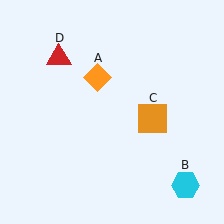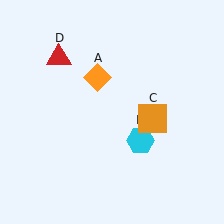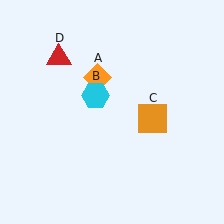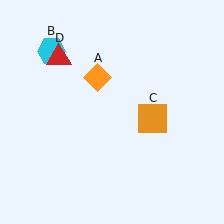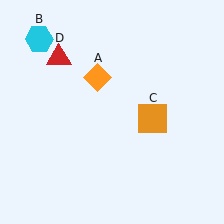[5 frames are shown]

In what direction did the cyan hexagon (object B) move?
The cyan hexagon (object B) moved up and to the left.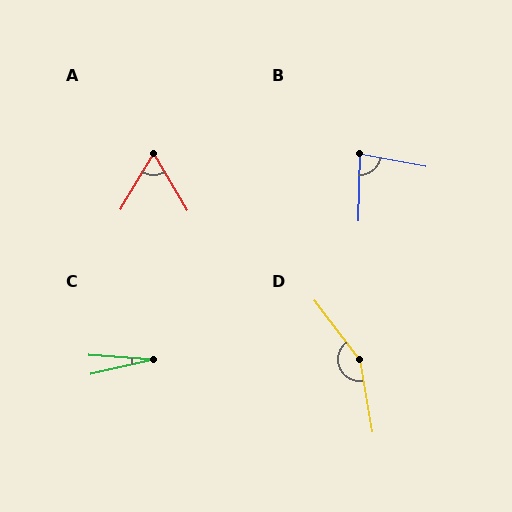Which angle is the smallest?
C, at approximately 18 degrees.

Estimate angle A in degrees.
Approximately 62 degrees.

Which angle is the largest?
D, at approximately 152 degrees.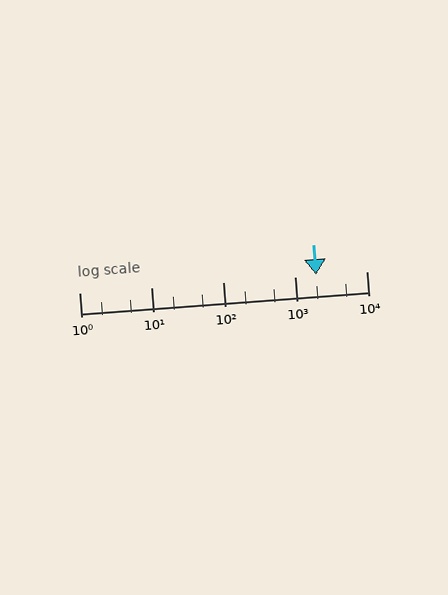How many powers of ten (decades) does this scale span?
The scale spans 4 decades, from 1 to 10000.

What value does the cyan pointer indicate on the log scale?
The pointer indicates approximately 2000.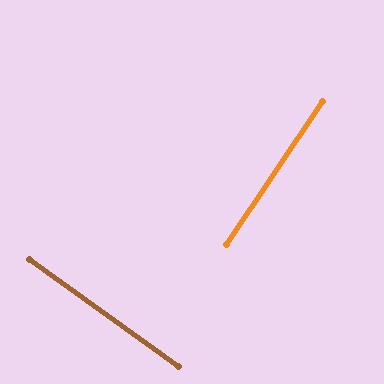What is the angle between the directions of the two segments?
Approximately 88 degrees.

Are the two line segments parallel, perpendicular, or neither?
Perpendicular — they meet at approximately 88°.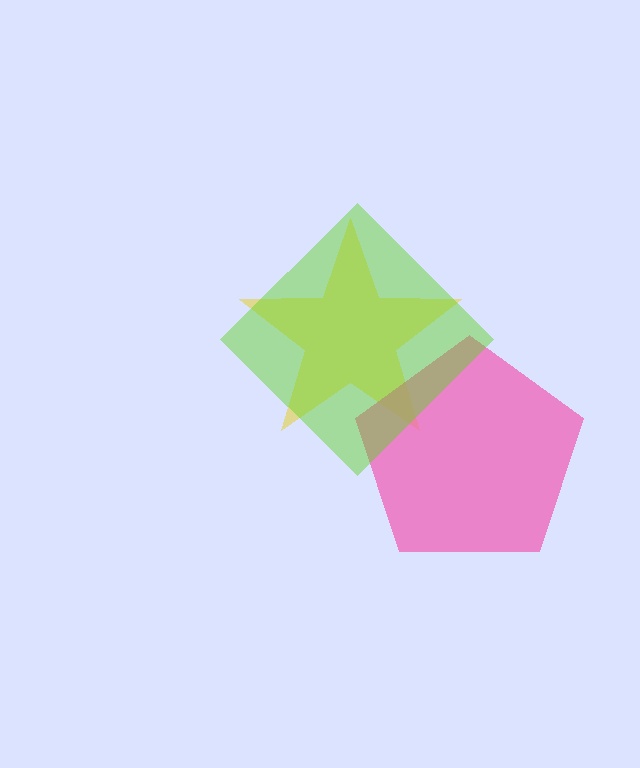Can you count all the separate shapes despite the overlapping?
Yes, there are 3 separate shapes.